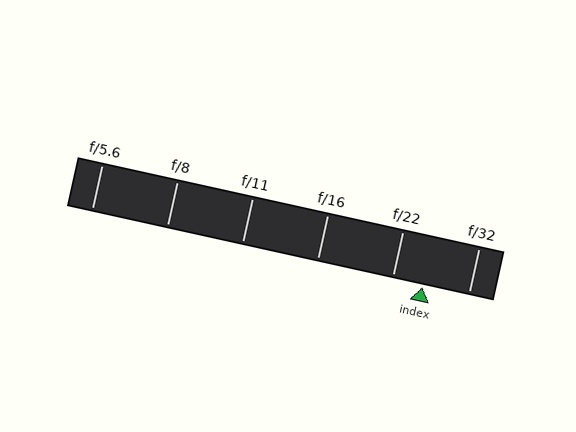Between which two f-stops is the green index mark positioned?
The index mark is between f/22 and f/32.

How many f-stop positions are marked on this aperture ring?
There are 6 f-stop positions marked.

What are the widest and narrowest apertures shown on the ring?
The widest aperture shown is f/5.6 and the narrowest is f/32.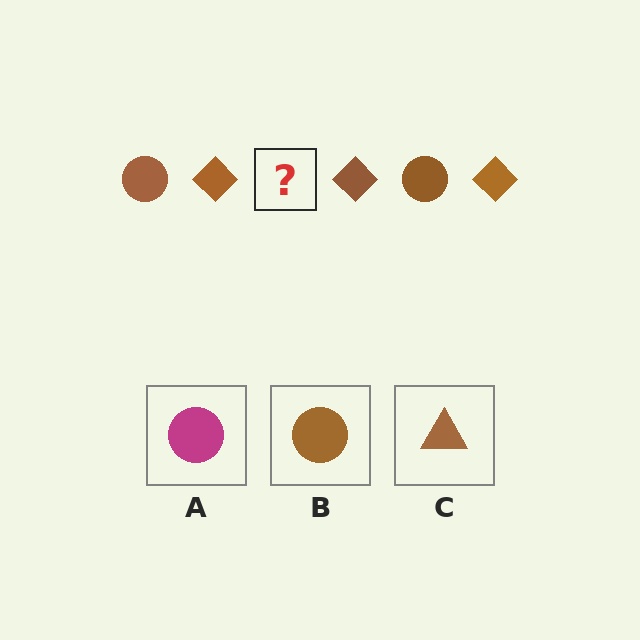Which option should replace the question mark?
Option B.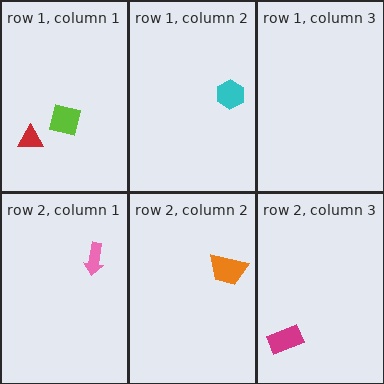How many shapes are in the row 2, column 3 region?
1.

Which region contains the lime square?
The row 1, column 1 region.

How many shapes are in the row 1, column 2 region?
1.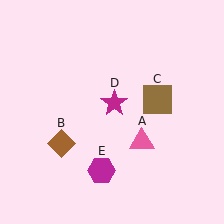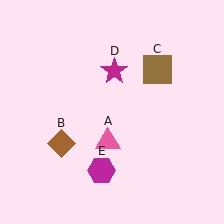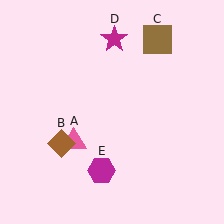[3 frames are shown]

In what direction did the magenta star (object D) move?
The magenta star (object D) moved up.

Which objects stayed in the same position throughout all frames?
Brown diamond (object B) and magenta hexagon (object E) remained stationary.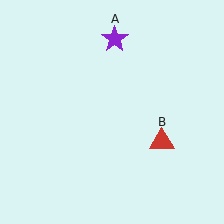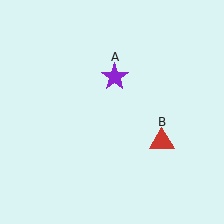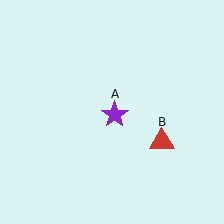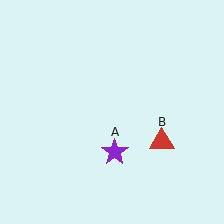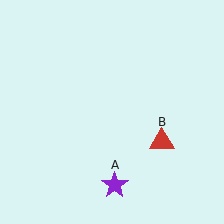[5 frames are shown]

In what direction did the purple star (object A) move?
The purple star (object A) moved down.